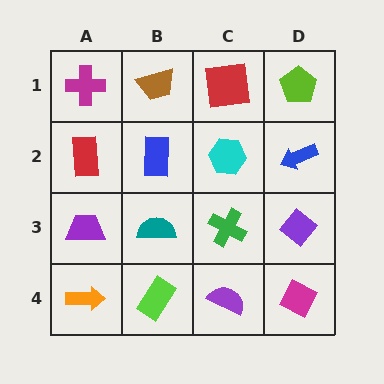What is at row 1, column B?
A brown trapezoid.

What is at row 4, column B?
A lime rectangle.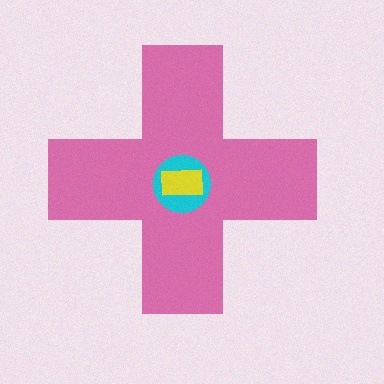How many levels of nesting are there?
3.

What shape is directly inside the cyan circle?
The yellow rectangle.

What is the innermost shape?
The yellow rectangle.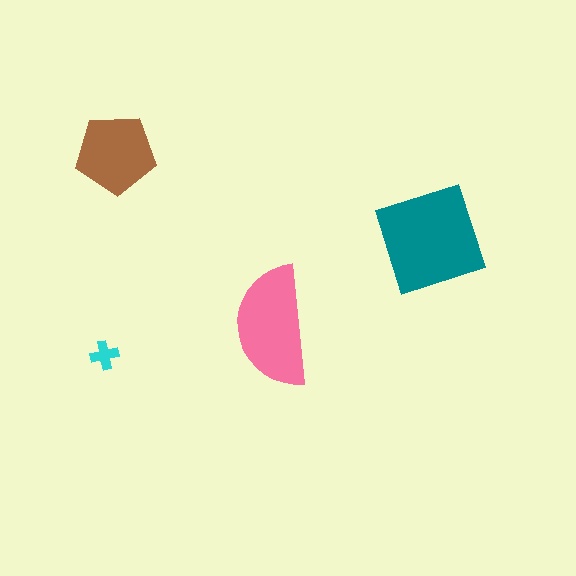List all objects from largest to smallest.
The teal square, the pink semicircle, the brown pentagon, the cyan cross.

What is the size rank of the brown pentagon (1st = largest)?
3rd.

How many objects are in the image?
There are 4 objects in the image.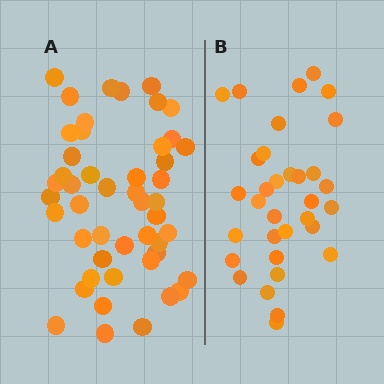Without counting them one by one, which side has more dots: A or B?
Region A (the left region) has more dots.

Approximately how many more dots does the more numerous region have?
Region A has approximately 15 more dots than region B.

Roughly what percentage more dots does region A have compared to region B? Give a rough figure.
About 45% more.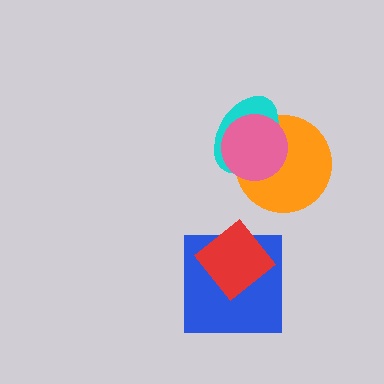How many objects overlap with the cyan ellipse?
2 objects overlap with the cyan ellipse.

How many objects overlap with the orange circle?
2 objects overlap with the orange circle.